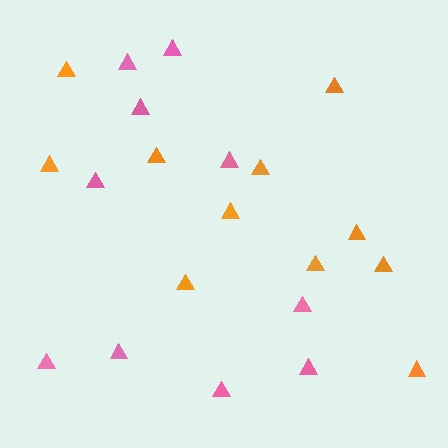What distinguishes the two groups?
There are 2 groups: one group of orange triangles (11) and one group of pink triangles (10).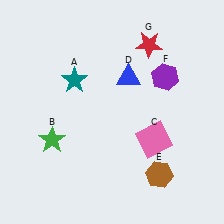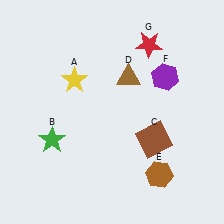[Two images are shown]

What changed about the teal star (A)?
In Image 1, A is teal. In Image 2, it changed to yellow.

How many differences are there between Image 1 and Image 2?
There are 3 differences between the two images.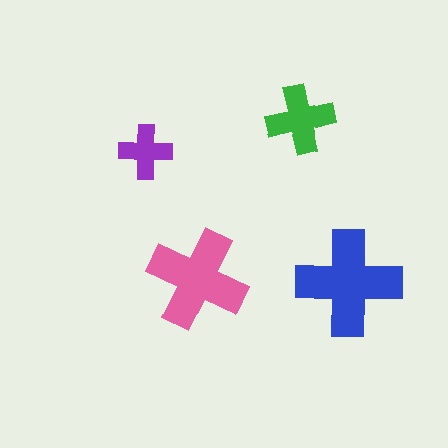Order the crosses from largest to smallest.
the blue one, the pink one, the green one, the purple one.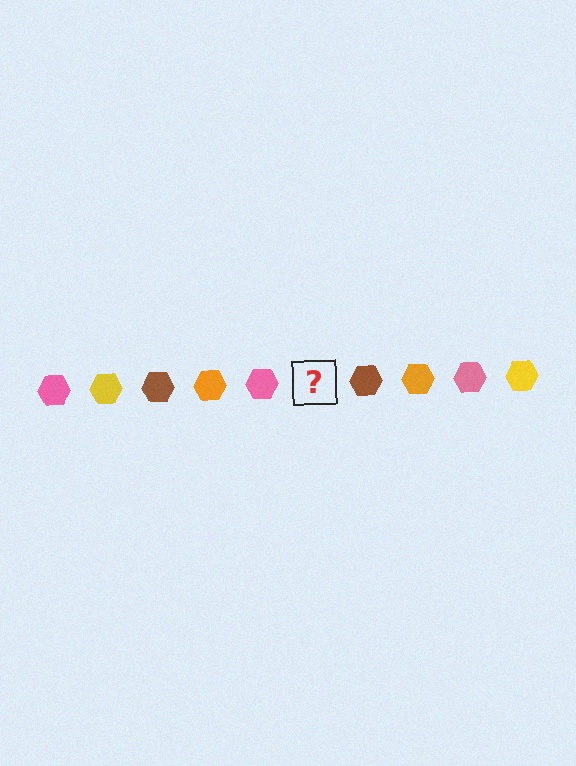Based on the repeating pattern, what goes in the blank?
The blank should be a yellow hexagon.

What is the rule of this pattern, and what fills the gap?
The rule is that the pattern cycles through pink, yellow, brown, orange hexagons. The gap should be filled with a yellow hexagon.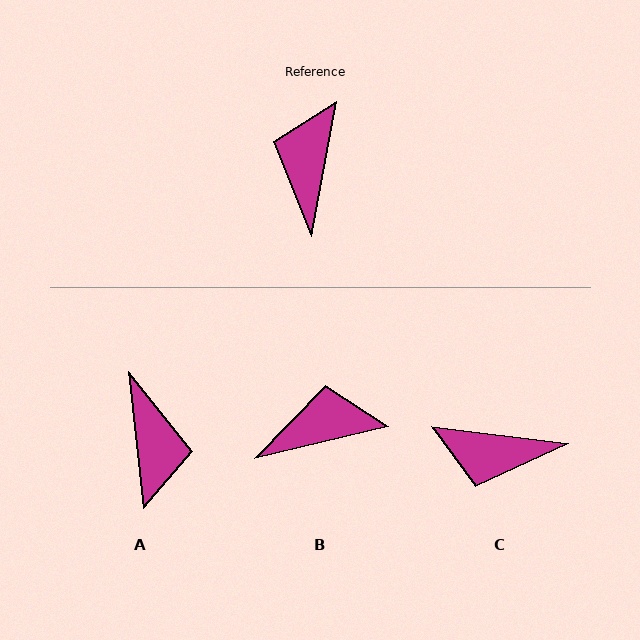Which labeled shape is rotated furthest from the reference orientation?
A, about 163 degrees away.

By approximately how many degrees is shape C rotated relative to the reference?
Approximately 93 degrees counter-clockwise.